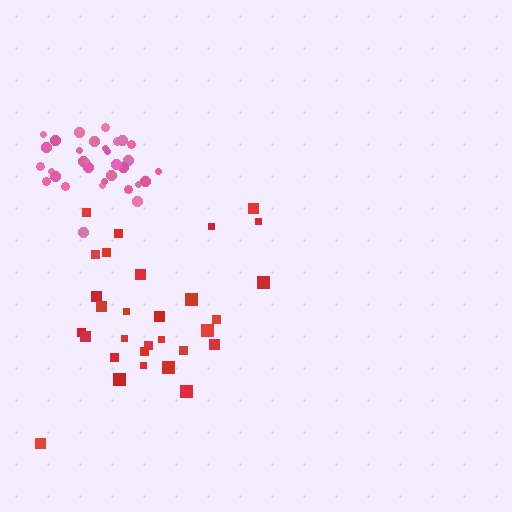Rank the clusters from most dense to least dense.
pink, red.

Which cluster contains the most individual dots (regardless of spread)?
Pink (32).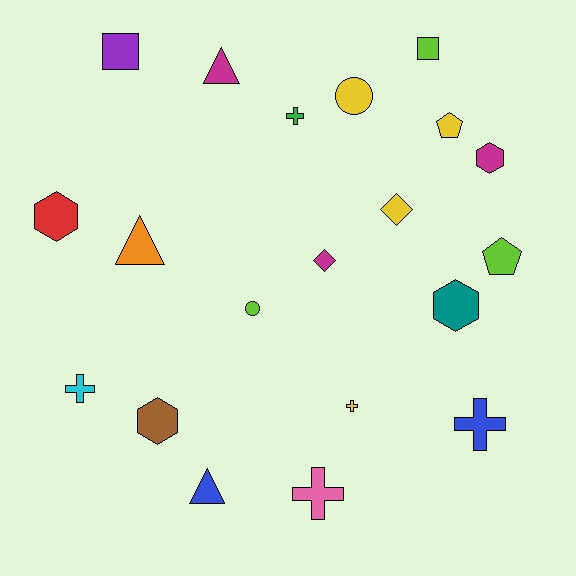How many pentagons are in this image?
There are 2 pentagons.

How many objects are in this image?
There are 20 objects.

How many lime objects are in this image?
There are 3 lime objects.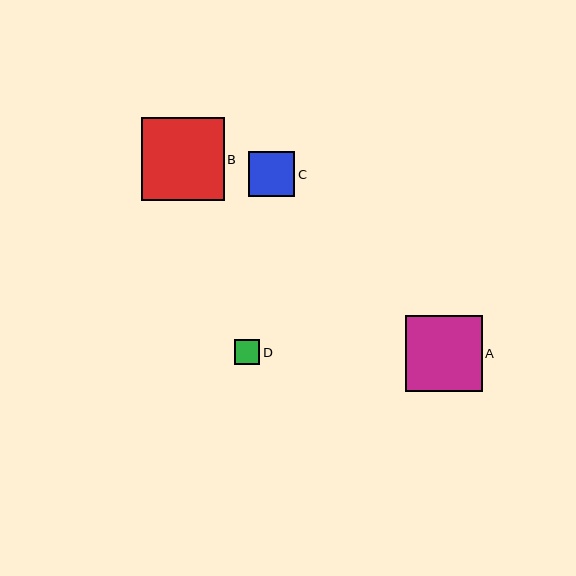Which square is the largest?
Square B is the largest with a size of approximately 83 pixels.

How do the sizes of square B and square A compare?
Square B and square A are approximately the same size.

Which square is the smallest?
Square D is the smallest with a size of approximately 25 pixels.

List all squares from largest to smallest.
From largest to smallest: B, A, C, D.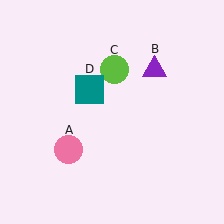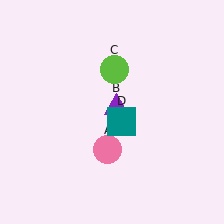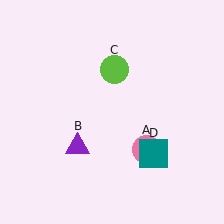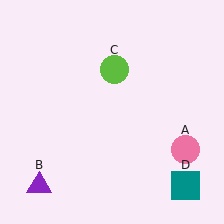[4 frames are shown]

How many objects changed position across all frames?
3 objects changed position: pink circle (object A), purple triangle (object B), teal square (object D).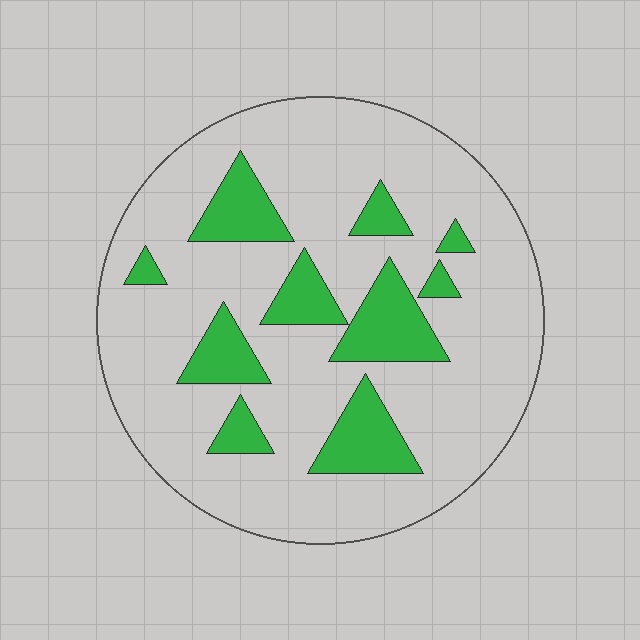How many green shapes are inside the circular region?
10.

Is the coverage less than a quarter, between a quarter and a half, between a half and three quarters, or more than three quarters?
Less than a quarter.